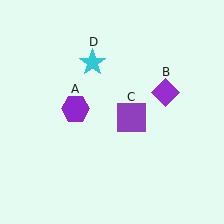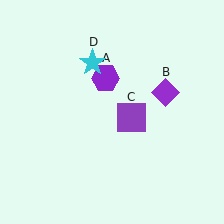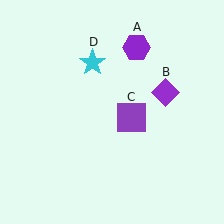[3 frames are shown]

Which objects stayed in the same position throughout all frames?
Purple diamond (object B) and purple square (object C) and cyan star (object D) remained stationary.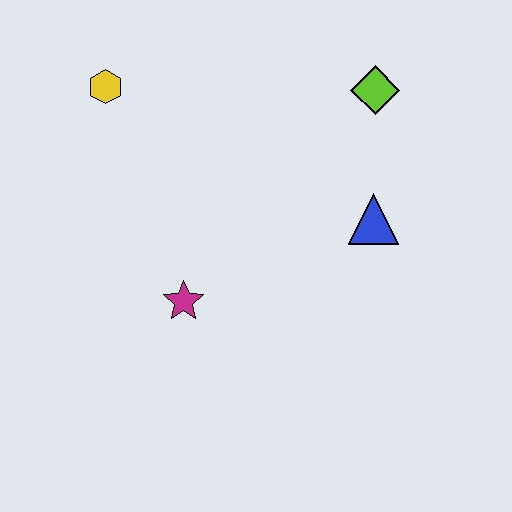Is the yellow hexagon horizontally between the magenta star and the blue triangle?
No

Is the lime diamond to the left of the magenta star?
No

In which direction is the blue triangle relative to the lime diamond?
The blue triangle is below the lime diamond.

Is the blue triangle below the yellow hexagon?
Yes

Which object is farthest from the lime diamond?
The magenta star is farthest from the lime diamond.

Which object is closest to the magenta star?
The blue triangle is closest to the magenta star.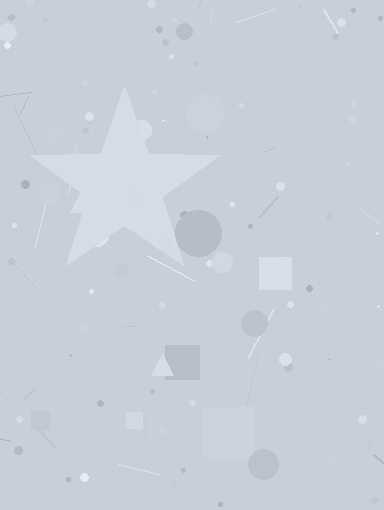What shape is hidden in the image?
A star is hidden in the image.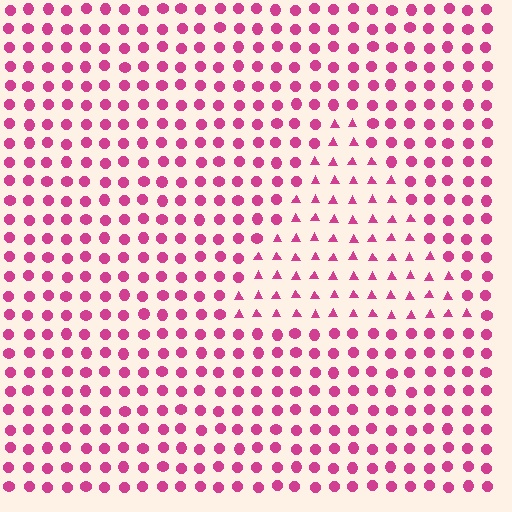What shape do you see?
I see a triangle.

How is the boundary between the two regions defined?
The boundary is defined by a change in element shape: triangles inside vs. circles outside. All elements share the same color and spacing.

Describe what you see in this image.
The image is filled with small magenta elements arranged in a uniform grid. A triangle-shaped region contains triangles, while the surrounding area contains circles. The boundary is defined purely by the change in element shape.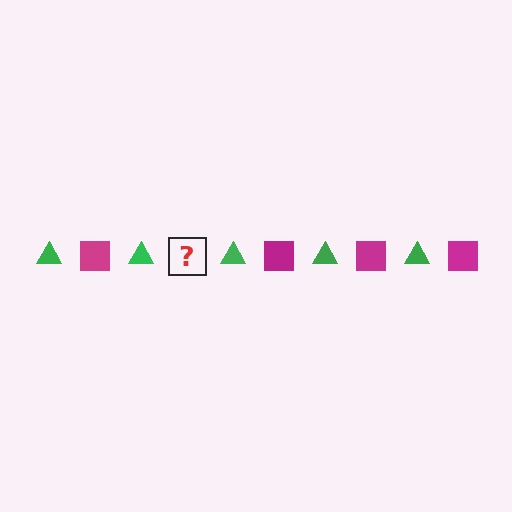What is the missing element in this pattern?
The missing element is a magenta square.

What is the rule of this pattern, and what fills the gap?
The rule is that the pattern alternates between green triangle and magenta square. The gap should be filled with a magenta square.